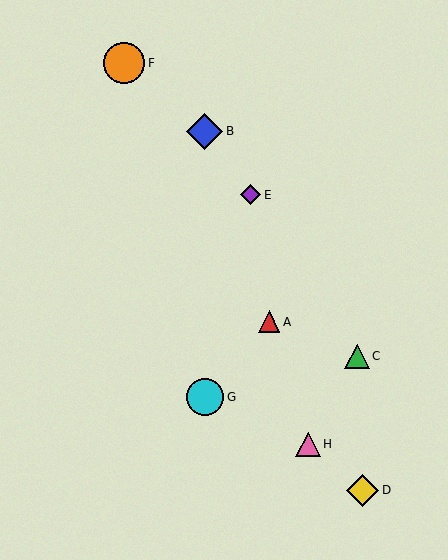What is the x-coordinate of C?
Object C is at x≈357.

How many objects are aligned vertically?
2 objects (B, G) are aligned vertically.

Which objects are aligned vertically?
Objects B, G are aligned vertically.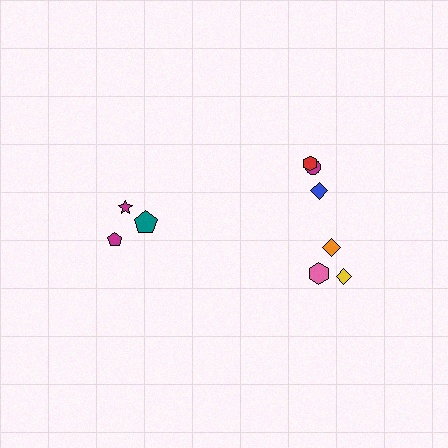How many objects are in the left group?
There are 3 objects.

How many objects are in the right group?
There are 6 objects.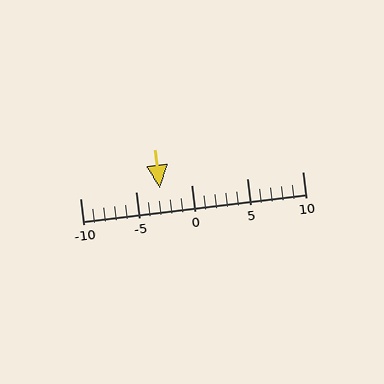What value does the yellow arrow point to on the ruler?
The yellow arrow points to approximately -3.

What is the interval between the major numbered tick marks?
The major tick marks are spaced 5 units apart.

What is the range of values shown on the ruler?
The ruler shows values from -10 to 10.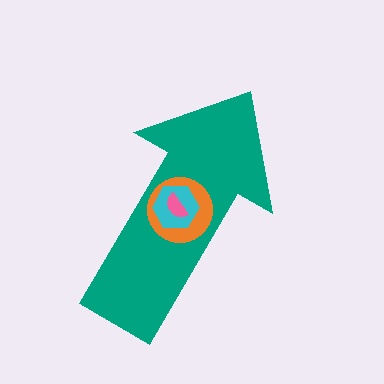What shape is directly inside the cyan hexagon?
The pink semicircle.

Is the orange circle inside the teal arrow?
Yes.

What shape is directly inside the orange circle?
The cyan hexagon.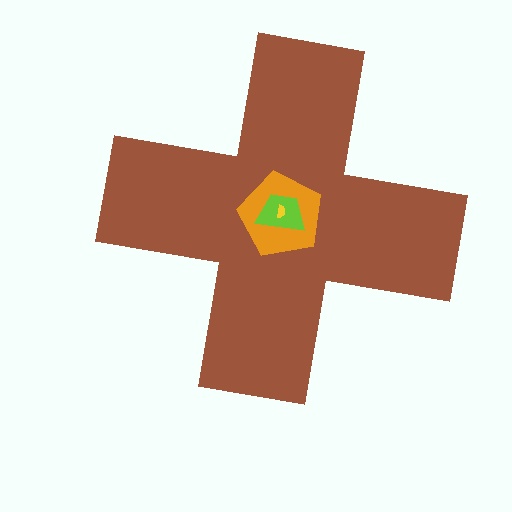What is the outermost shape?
The brown cross.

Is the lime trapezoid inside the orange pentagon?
Yes.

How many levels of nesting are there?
4.